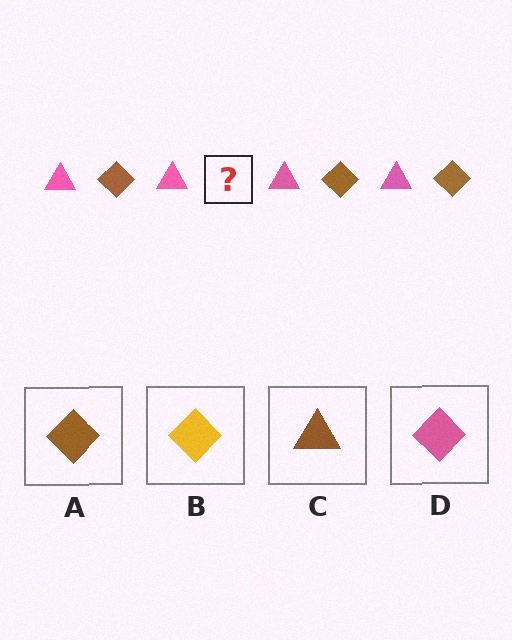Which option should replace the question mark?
Option A.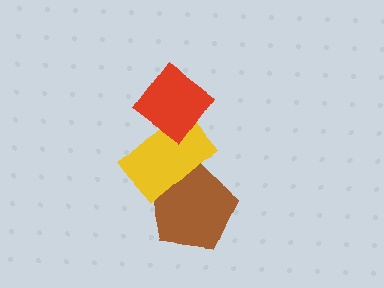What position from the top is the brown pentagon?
The brown pentagon is 3rd from the top.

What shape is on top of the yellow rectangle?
The red diamond is on top of the yellow rectangle.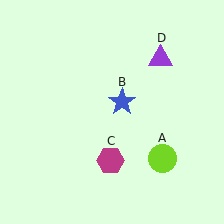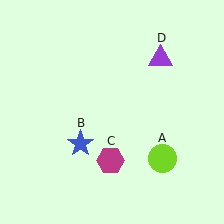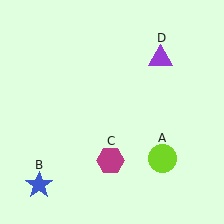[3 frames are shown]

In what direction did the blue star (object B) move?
The blue star (object B) moved down and to the left.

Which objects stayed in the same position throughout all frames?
Lime circle (object A) and magenta hexagon (object C) and purple triangle (object D) remained stationary.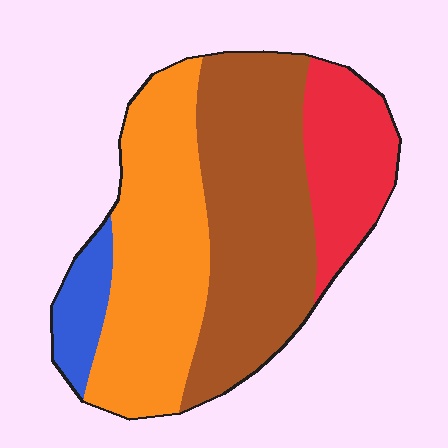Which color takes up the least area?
Blue, at roughly 10%.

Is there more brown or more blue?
Brown.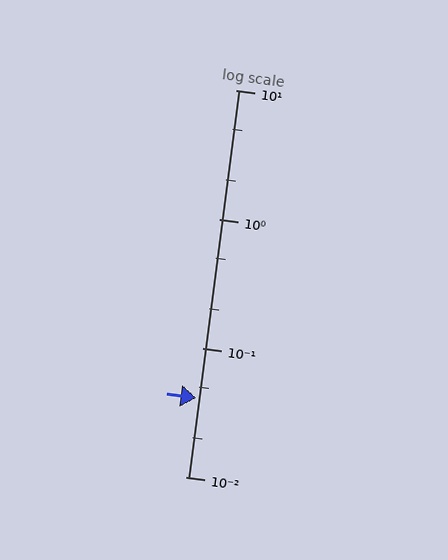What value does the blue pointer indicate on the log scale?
The pointer indicates approximately 0.041.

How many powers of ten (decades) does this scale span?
The scale spans 3 decades, from 0.01 to 10.